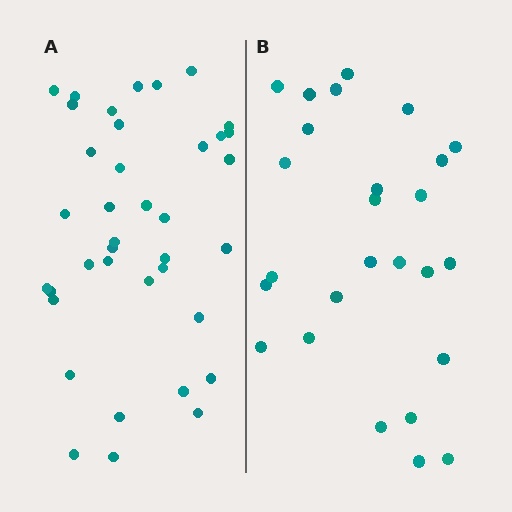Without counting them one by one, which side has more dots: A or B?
Region A (the left region) has more dots.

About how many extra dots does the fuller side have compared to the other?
Region A has roughly 12 or so more dots than region B.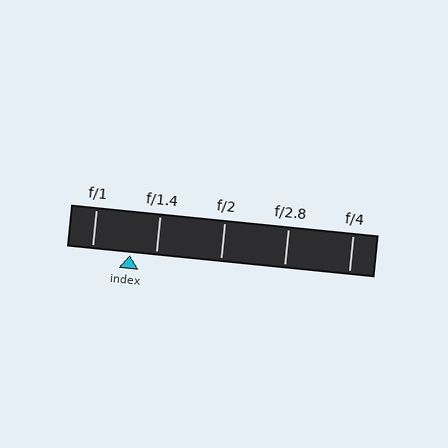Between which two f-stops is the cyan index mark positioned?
The index mark is between f/1 and f/1.4.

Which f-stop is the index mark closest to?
The index mark is closest to f/1.4.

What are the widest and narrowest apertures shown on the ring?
The widest aperture shown is f/1 and the narrowest is f/4.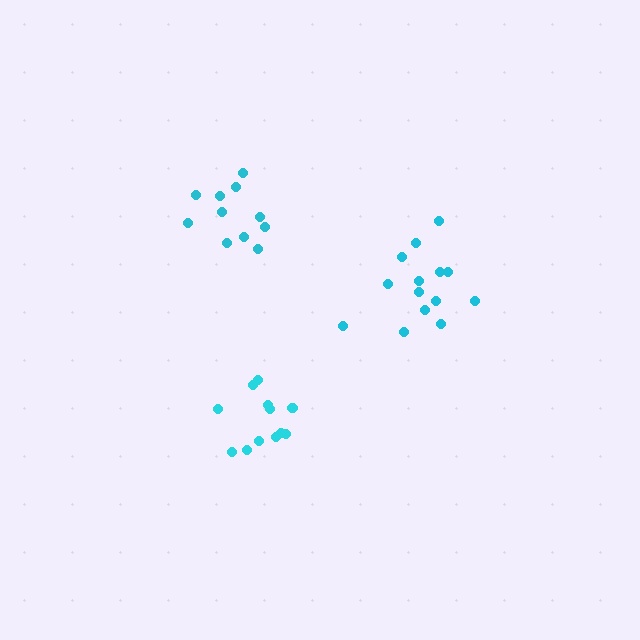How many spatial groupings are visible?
There are 3 spatial groupings.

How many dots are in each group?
Group 1: 14 dots, Group 2: 12 dots, Group 3: 12 dots (38 total).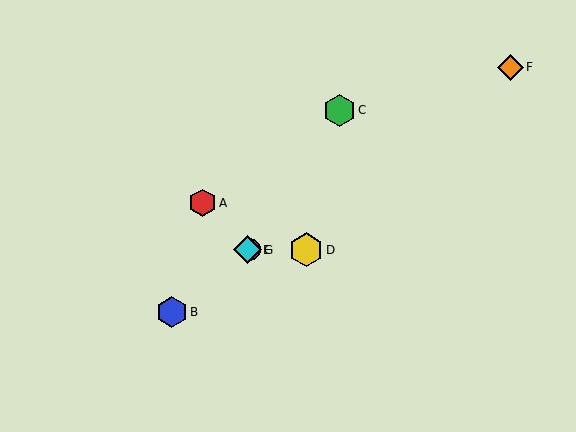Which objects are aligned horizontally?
Objects D, E, G are aligned horizontally.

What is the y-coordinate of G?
Object G is at y≈250.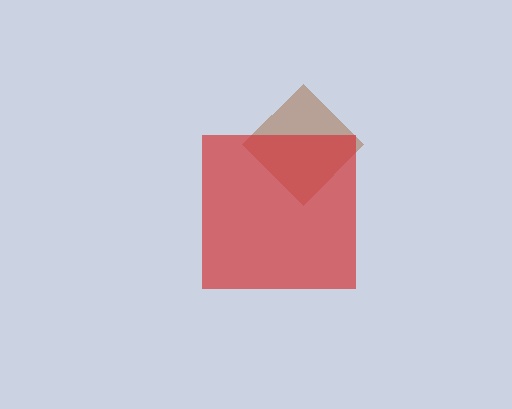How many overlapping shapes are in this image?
There are 2 overlapping shapes in the image.